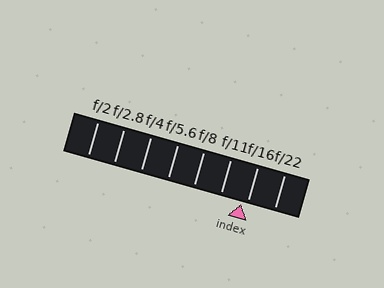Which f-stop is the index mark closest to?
The index mark is closest to f/16.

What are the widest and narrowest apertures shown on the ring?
The widest aperture shown is f/2 and the narrowest is f/22.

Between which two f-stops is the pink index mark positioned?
The index mark is between f/11 and f/16.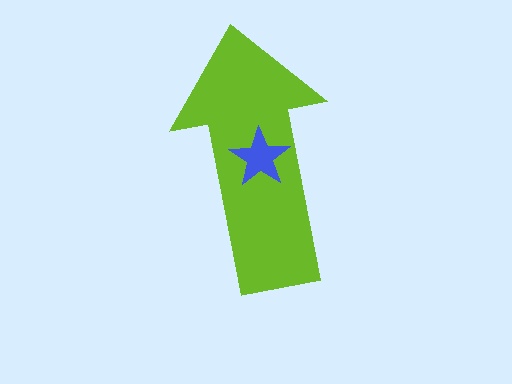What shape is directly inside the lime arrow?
The blue star.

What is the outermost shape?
The lime arrow.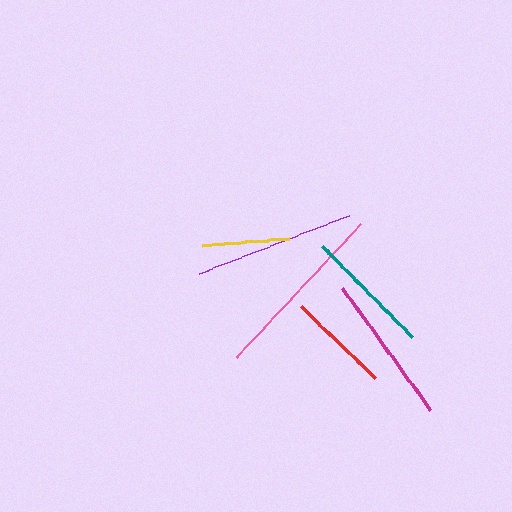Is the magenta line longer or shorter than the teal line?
The magenta line is longer than the teal line.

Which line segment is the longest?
The pink line is the longest at approximately 183 pixels.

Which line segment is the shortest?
The yellow line is the shortest at approximately 89 pixels.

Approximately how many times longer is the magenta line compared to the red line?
The magenta line is approximately 1.5 times the length of the red line.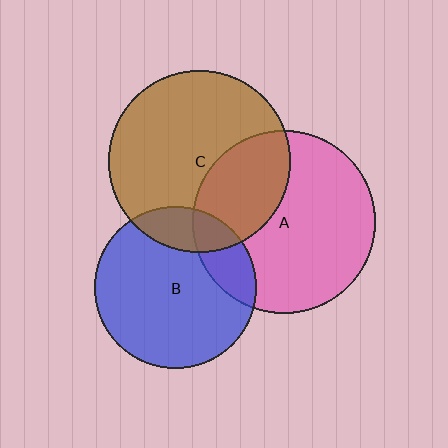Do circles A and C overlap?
Yes.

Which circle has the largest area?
Circle A (pink).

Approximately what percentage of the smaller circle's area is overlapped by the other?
Approximately 30%.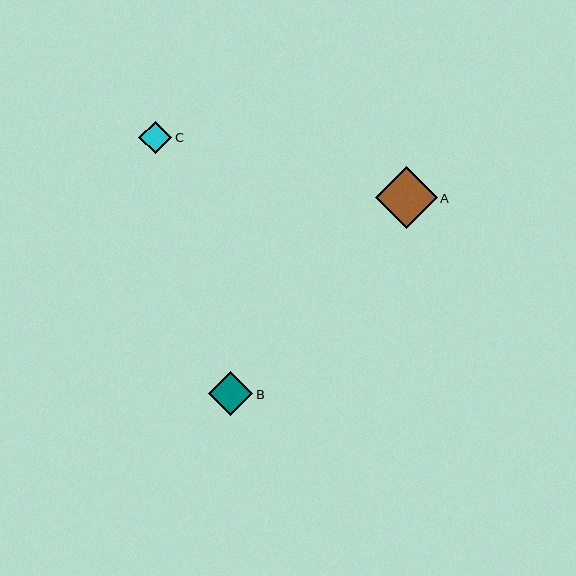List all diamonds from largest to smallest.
From largest to smallest: A, B, C.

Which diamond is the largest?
Diamond A is the largest with a size of approximately 62 pixels.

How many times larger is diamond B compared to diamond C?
Diamond B is approximately 1.4 times the size of diamond C.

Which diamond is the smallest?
Diamond C is the smallest with a size of approximately 33 pixels.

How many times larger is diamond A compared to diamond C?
Diamond A is approximately 1.9 times the size of diamond C.